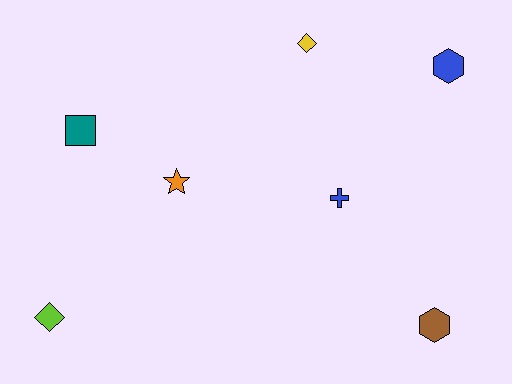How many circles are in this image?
There are no circles.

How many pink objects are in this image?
There are no pink objects.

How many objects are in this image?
There are 7 objects.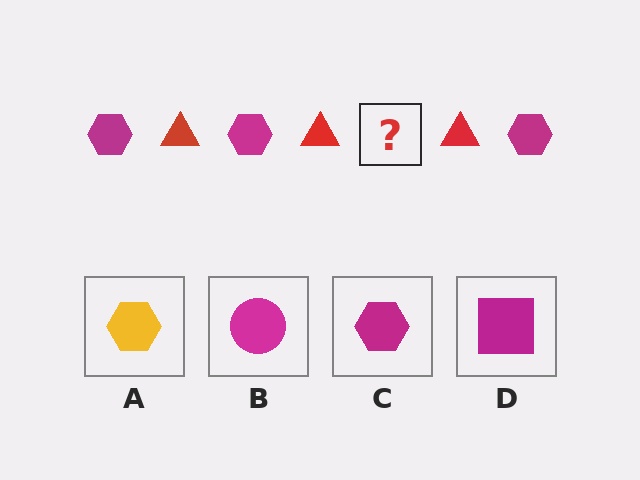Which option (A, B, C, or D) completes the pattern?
C.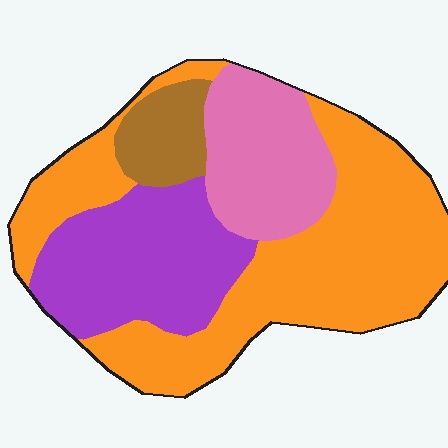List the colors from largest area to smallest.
From largest to smallest: orange, purple, pink, brown.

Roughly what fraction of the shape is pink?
Pink takes up less than a quarter of the shape.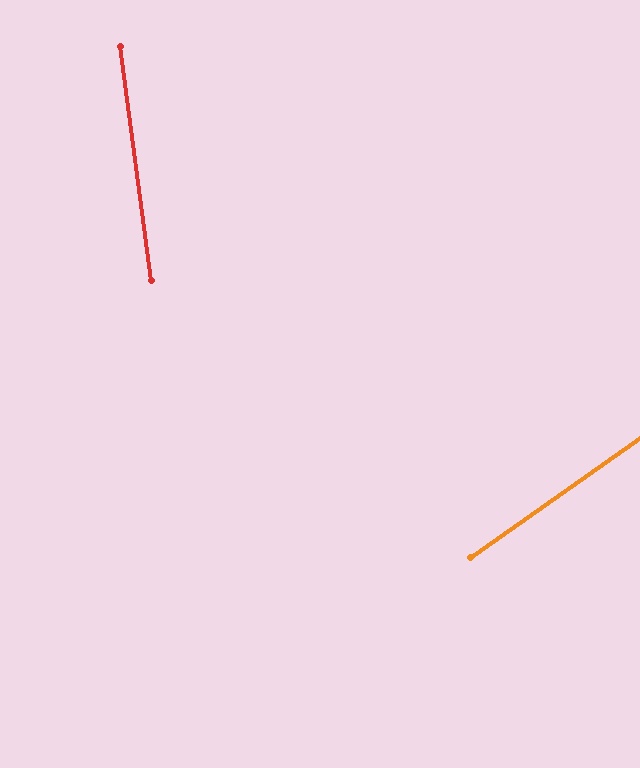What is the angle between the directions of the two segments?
Approximately 62 degrees.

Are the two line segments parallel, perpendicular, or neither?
Neither parallel nor perpendicular — they differ by about 62°.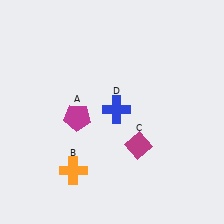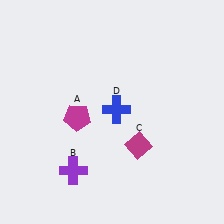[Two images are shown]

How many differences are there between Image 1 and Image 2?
There is 1 difference between the two images.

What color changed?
The cross (B) changed from orange in Image 1 to purple in Image 2.